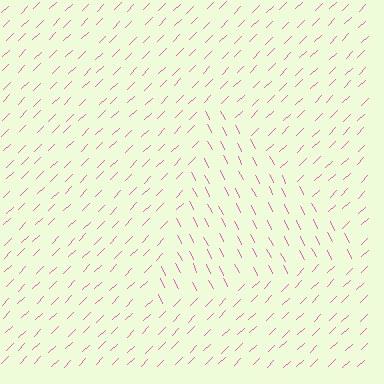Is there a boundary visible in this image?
Yes, there is a texture boundary formed by a change in line orientation.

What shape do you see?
I see a triangle.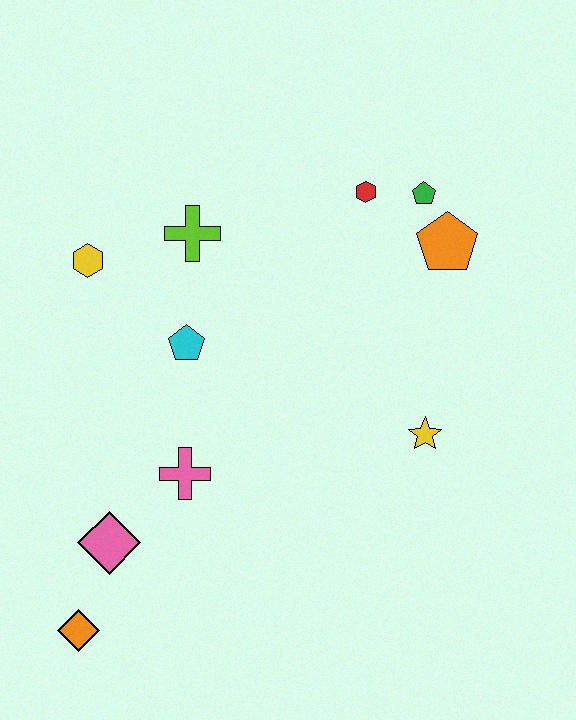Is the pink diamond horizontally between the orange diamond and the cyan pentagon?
Yes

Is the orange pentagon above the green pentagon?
No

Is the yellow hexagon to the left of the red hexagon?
Yes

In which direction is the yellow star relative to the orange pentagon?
The yellow star is below the orange pentagon.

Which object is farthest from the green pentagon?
The orange diamond is farthest from the green pentagon.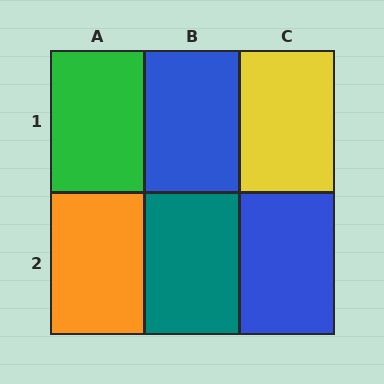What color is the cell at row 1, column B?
Blue.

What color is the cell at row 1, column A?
Green.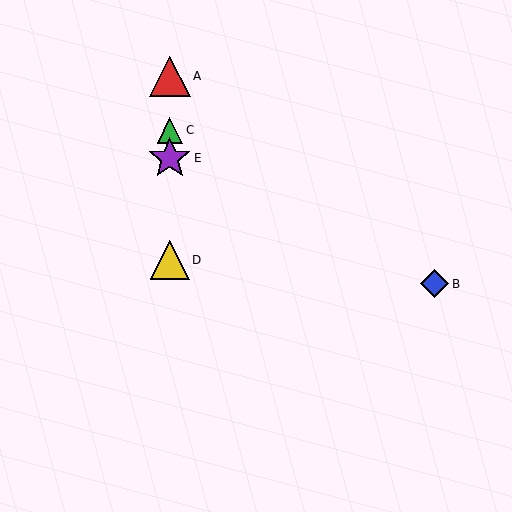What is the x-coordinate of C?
Object C is at x≈170.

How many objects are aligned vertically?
4 objects (A, C, D, E) are aligned vertically.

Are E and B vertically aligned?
No, E is at x≈170 and B is at x≈434.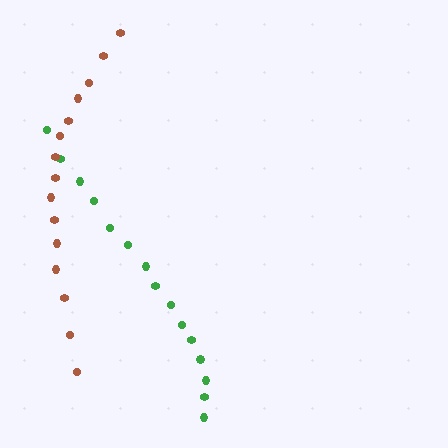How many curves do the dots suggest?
There are 2 distinct paths.